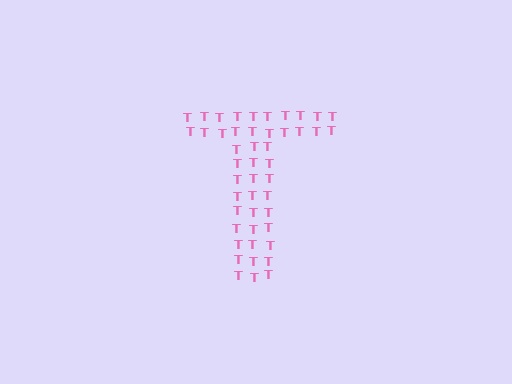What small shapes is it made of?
It is made of small letter T's.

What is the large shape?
The large shape is the letter T.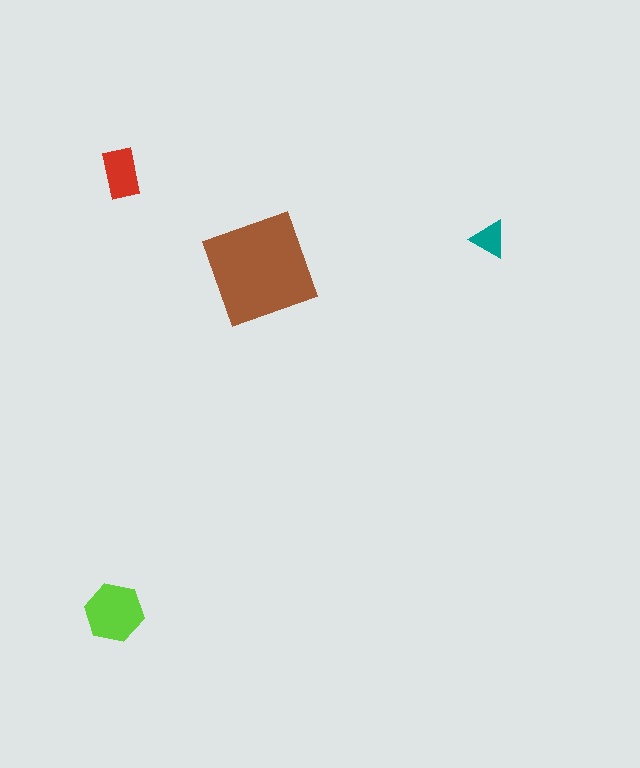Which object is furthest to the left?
The lime hexagon is leftmost.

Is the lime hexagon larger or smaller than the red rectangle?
Larger.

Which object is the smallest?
The teal triangle.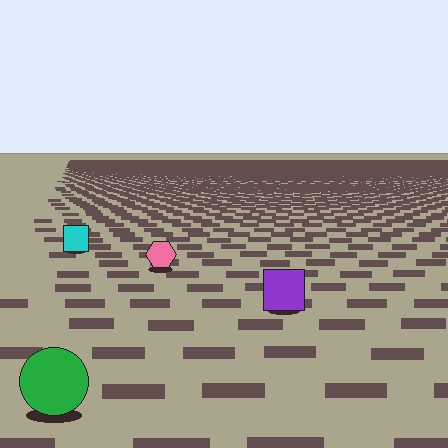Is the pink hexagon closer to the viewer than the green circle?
No. The green circle is closer — you can tell from the texture gradient: the ground texture is coarser near it.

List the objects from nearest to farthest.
From nearest to farthest: the green circle, the purple square, the pink hexagon, the cyan square.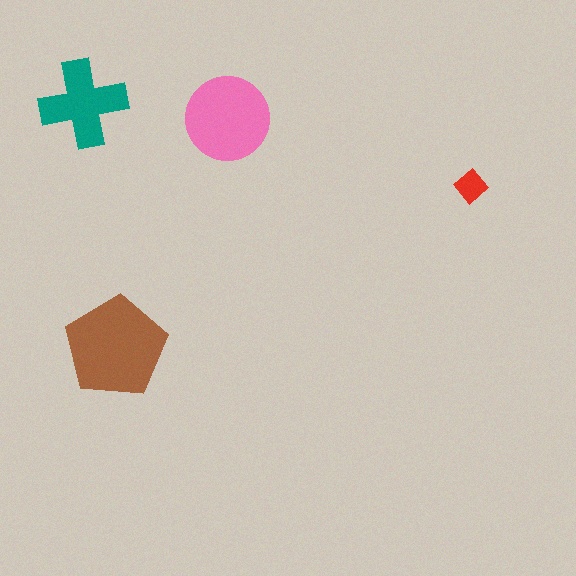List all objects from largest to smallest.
The brown pentagon, the pink circle, the teal cross, the red diamond.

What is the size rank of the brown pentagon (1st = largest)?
1st.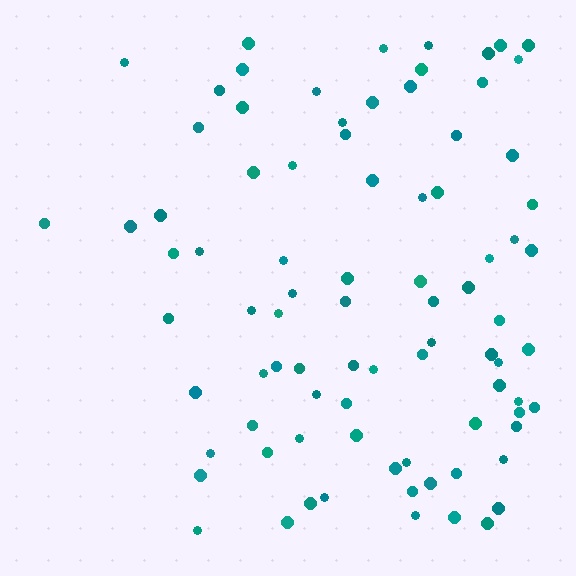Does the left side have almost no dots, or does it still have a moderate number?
Still a moderate number, just noticeably fewer than the right.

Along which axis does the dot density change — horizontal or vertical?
Horizontal.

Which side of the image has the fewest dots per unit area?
The left.